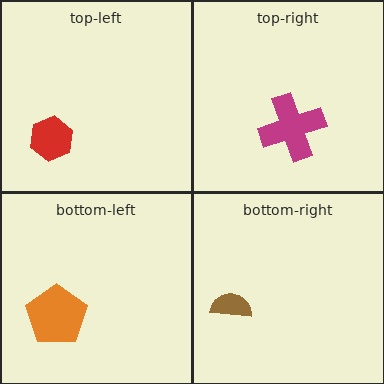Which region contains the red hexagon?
The top-left region.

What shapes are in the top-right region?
The magenta cross.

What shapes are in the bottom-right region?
The brown semicircle.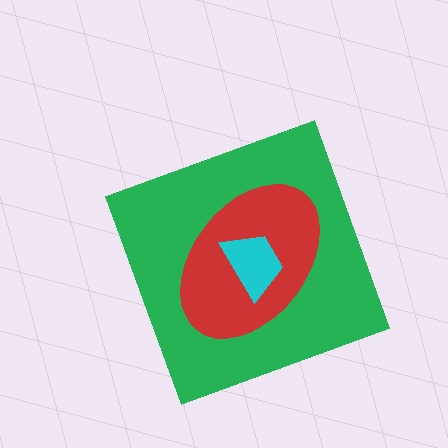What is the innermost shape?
The cyan trapezoid.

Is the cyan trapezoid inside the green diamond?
Yes.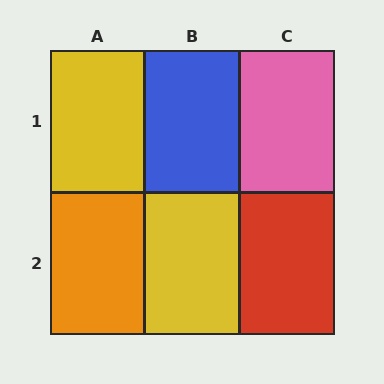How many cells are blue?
1 cell is blue.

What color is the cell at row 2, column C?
Red.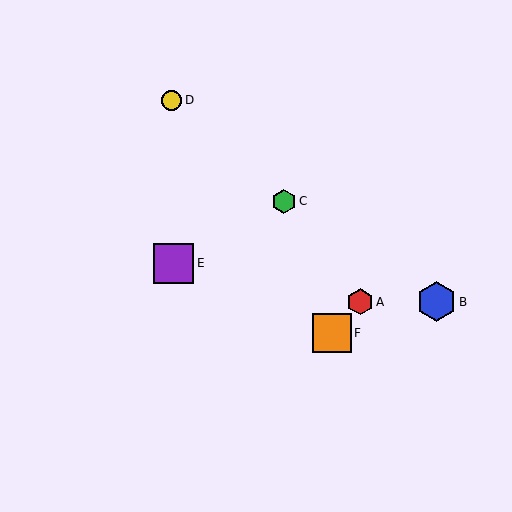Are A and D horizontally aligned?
No, A is at y≈302 and D is at y≈100.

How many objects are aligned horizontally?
2 objects (A, B) are aligned horizontally.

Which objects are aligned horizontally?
Objects A, B are aligned horizontally.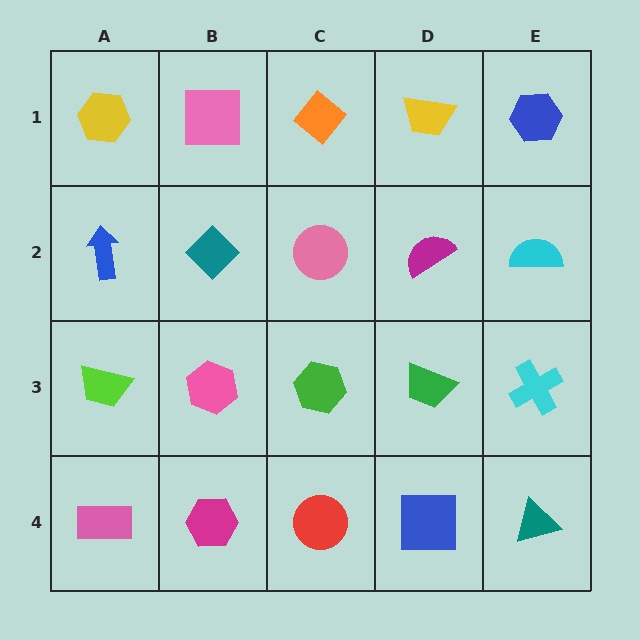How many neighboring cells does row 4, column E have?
2.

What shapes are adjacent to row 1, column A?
A blue arrow (row 2, column A), a pink square (row 1, column B).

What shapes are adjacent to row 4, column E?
A cyan cross (row 3, column E), a blue square (row 4, column D).